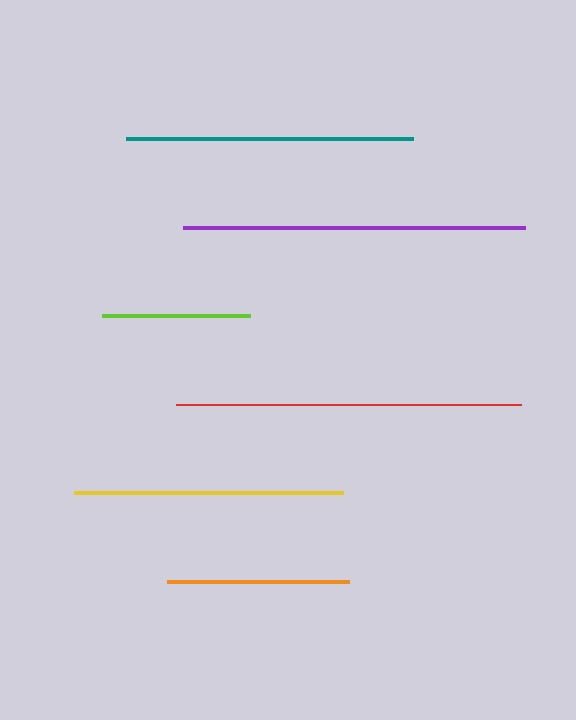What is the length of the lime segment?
The lime segment is approximately 148 pixels long.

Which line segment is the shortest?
The lime line is the shortest at approximately 148 pixels.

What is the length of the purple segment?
The purple segment is approximately 342 pixels long.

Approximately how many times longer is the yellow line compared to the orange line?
The yellow line is approximately 1.5 times the length of the orange line.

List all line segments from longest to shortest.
From longest to shortest: red, purple, teal, yellow, orange, lime.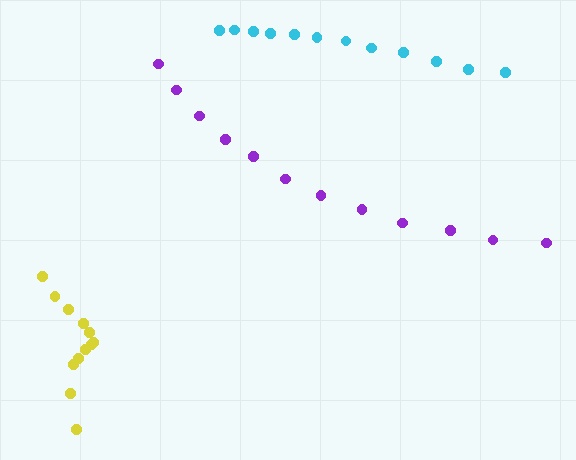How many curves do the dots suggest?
There are 3 distinct paths.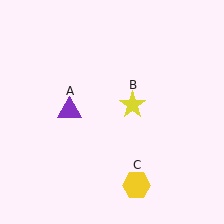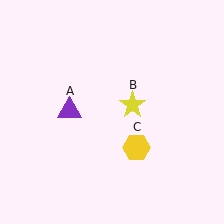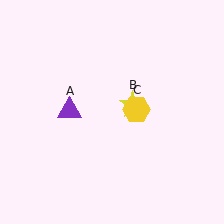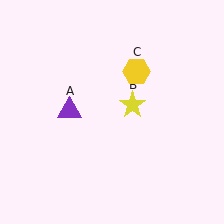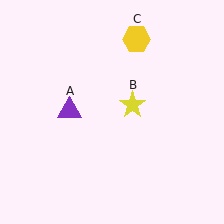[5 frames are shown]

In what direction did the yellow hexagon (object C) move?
The yellow hexagon (object C) moved up.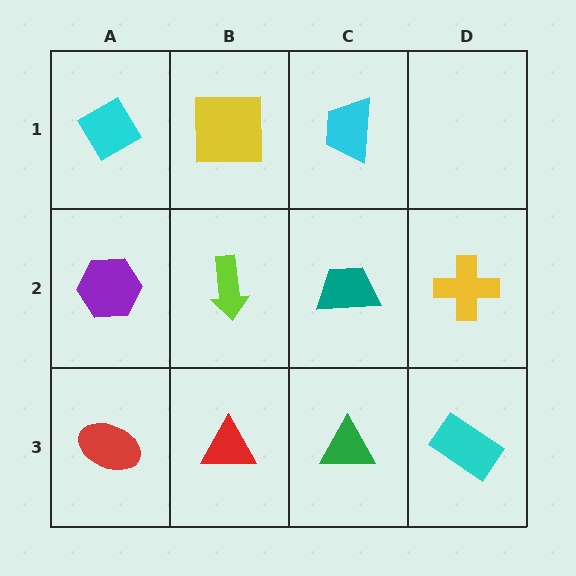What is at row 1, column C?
A cyan trapezoid.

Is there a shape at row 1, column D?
No, that cell is empty.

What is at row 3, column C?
A green triangle.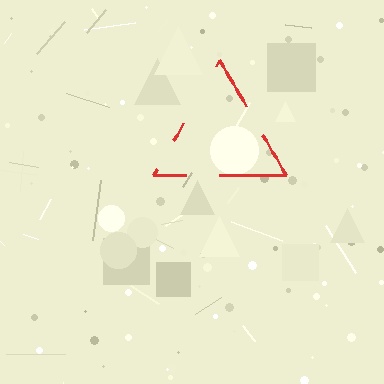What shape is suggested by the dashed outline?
The dashed outline suggests a triangle.